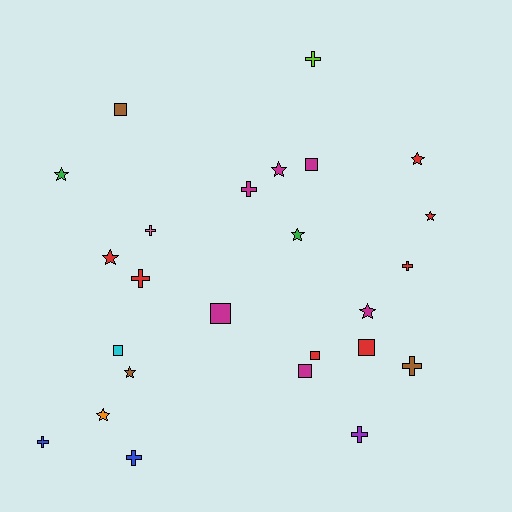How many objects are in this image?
There are 25 objects.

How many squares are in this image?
There are 7 squares.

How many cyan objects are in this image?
There is 1 cyan object.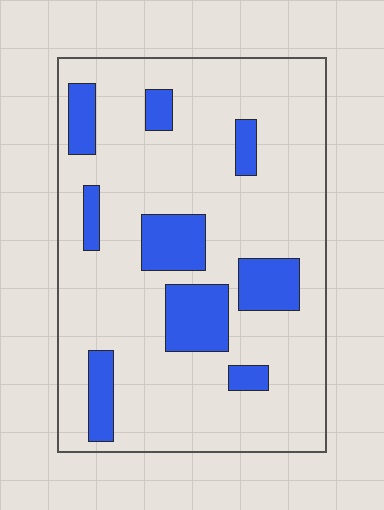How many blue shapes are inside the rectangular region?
9.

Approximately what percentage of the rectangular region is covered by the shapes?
Approximately 20%.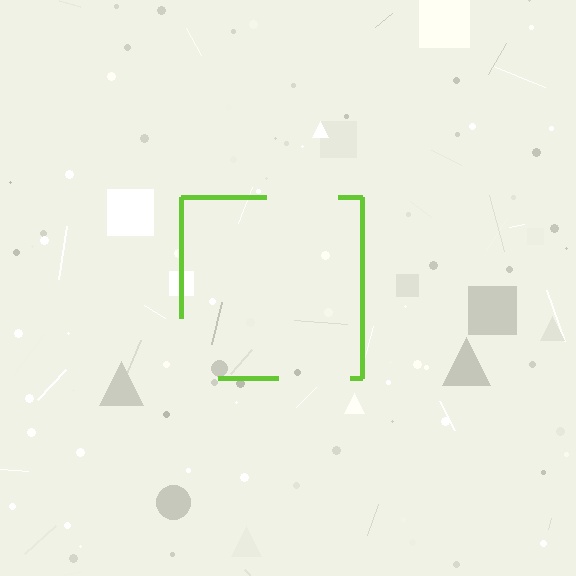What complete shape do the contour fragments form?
The contour fragments form a square.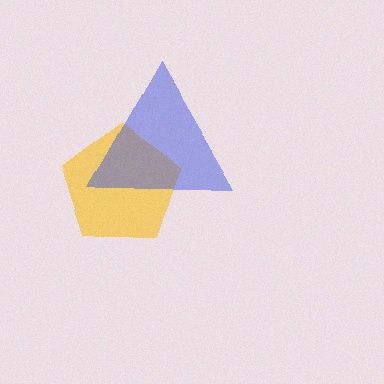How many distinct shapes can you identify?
There are 2 distinct shapes: a yellow pentagon, a blue triangle.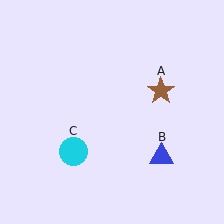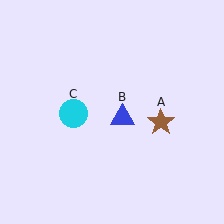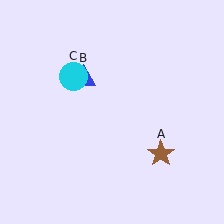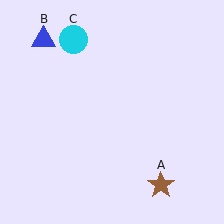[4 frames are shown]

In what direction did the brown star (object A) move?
The brown star (object A) moved down.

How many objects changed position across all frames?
3 objects changed position: brown star (object A), blue triangle (object B), cyan circle (object C).